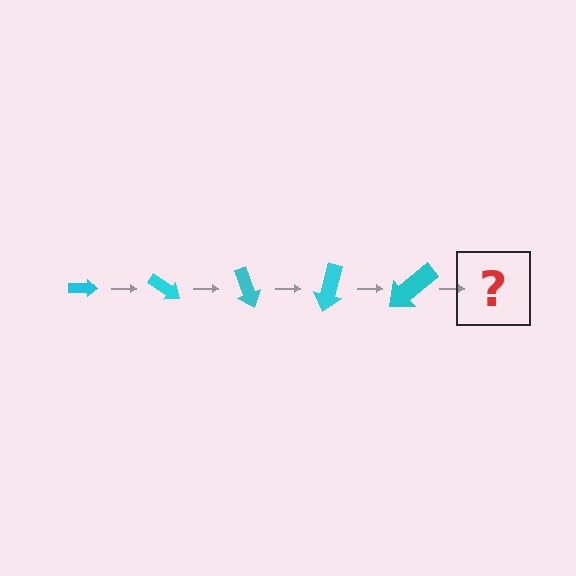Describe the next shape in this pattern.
It should be an arrow, larger than the previous one and rotated 175 degrees from the start.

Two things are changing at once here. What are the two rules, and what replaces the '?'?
The two rules are that the arrow grows larger each step and it rotates 35 degrees each step. The '?' should be an arrow, larger than the previous one and rotated 175 degrees from the start.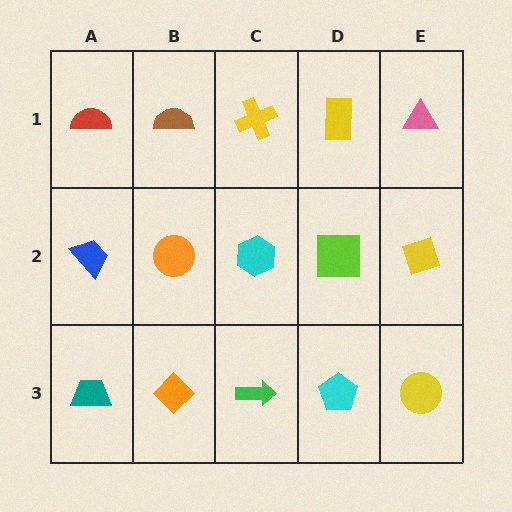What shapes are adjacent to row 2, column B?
A brown semicircle (row 1, column B), an orange diamond (row 3, column B), a blue trapezoid (row 2, column A), a cyan hexagon (row 2, column C).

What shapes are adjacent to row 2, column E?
A pink triangle (row 1, column E), a yellow circle (row 3, column E), a lime square (row 2, column D).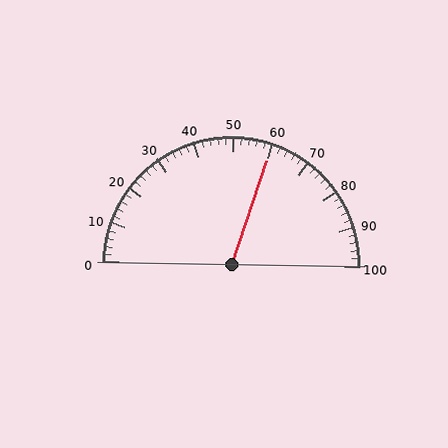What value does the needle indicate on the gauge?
The needle indicates approximately 60.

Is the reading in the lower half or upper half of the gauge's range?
The reading is in the upper half of the range (0 to 100).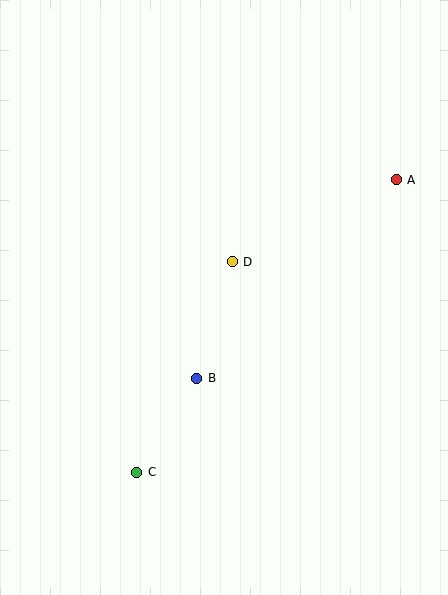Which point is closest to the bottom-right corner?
Point B is closest to the bottom-right corner.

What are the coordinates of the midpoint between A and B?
The midpoint between A and B is at (296, 279).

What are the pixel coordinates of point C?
Point C is at (137, 472).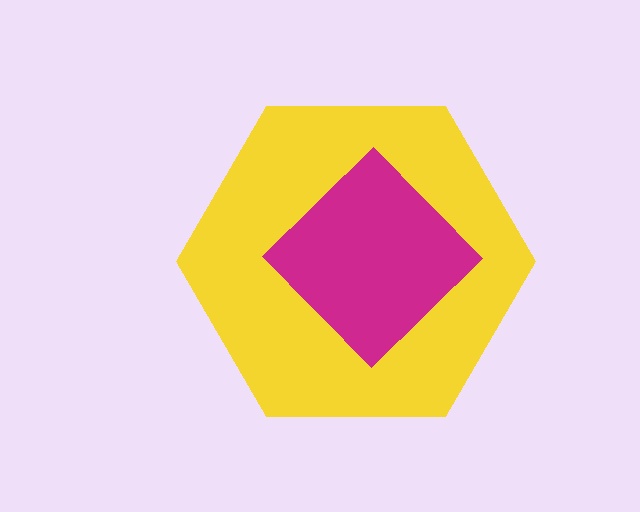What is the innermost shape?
The magenta diamond.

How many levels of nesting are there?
2.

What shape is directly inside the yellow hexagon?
The magenta diamond.